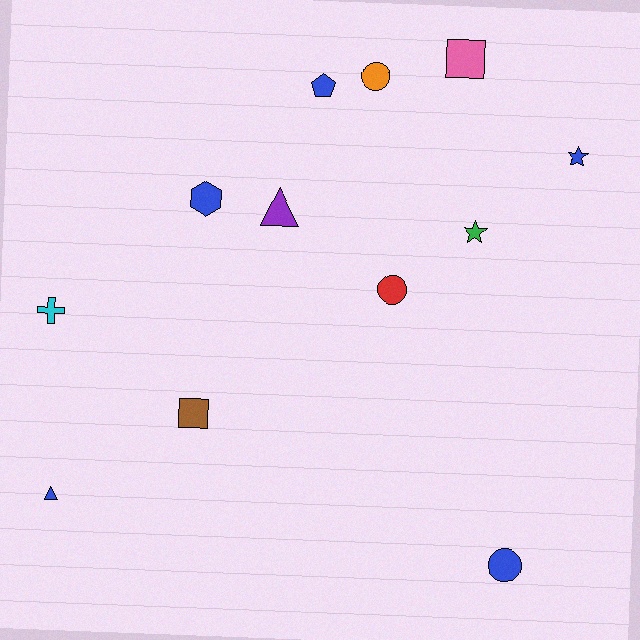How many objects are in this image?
There are 12 objects.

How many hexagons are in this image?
There is 1 hexagon.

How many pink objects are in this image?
There is 1 pink object.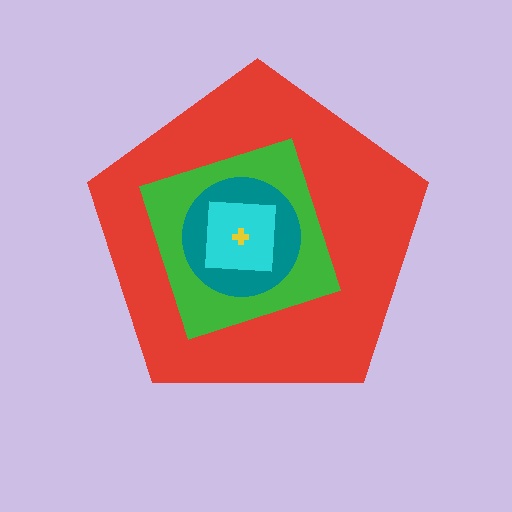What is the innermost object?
The yellow cross.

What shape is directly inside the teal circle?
The cyan square.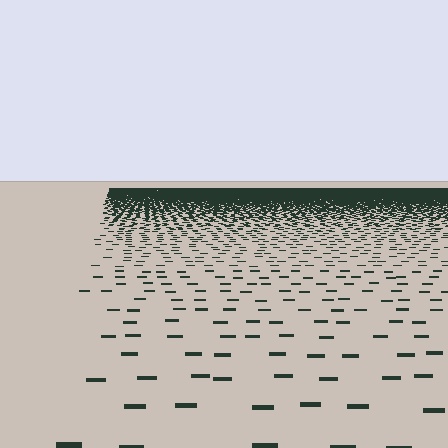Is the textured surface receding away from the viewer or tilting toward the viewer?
The surface is receding away from the viewer. Texture elements get smaller and denser toward the top.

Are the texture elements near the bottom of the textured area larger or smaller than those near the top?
Larger. Near the bottom, elements are closer to the viewer and appear at a bigger on-screen size.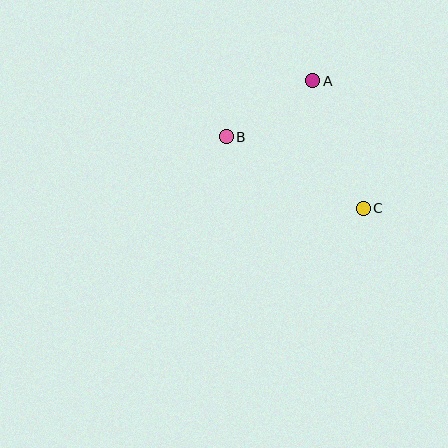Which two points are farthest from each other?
Points B and C are farthest from each other.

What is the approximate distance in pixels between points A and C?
The distance between A and C is approximately 137 pixels.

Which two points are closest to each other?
Points A and B are closest to each other.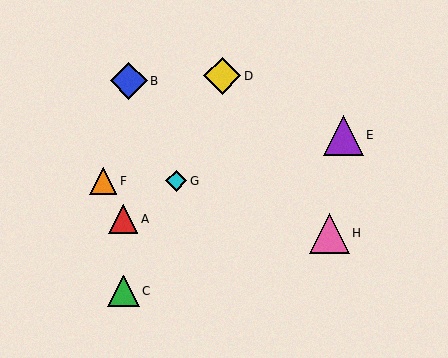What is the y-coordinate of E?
Object E is at y≈136.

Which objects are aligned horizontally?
Objects F, G are aligned horizontally.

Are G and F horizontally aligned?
Yes, both are at y≈181.